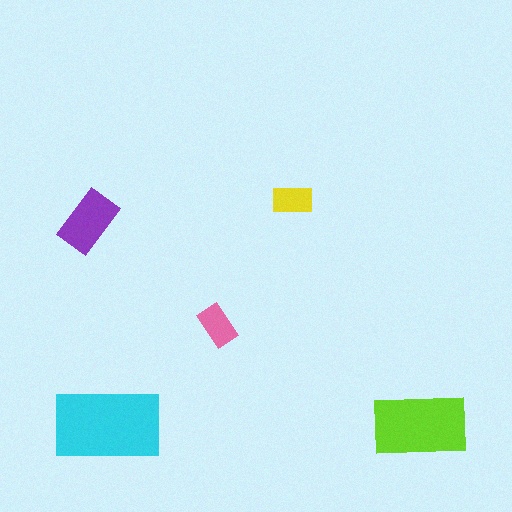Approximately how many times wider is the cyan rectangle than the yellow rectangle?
About 2.5 times wider.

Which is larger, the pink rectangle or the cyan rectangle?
The cyan one.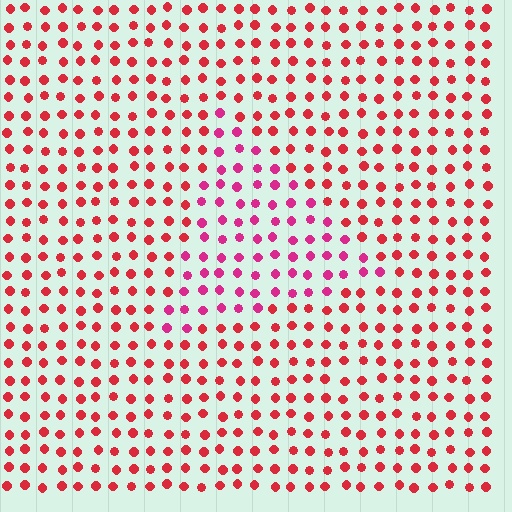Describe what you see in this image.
The image is filled with small red elements in a uniform arrangement. A triangle-shaped region is visible where the elements are tinted to a slightly different hue, forming a subtle color boundary.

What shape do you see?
I see a triangle.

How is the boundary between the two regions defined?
The boundary is defined purely by a slight shift in hue (about 28 degrees). Spacing, size, and orientation are identical on both sides.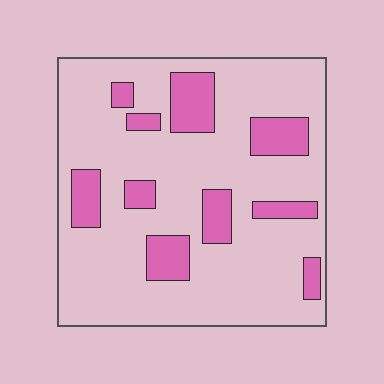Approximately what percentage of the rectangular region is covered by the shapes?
Approximately 20%.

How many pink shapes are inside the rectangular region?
10.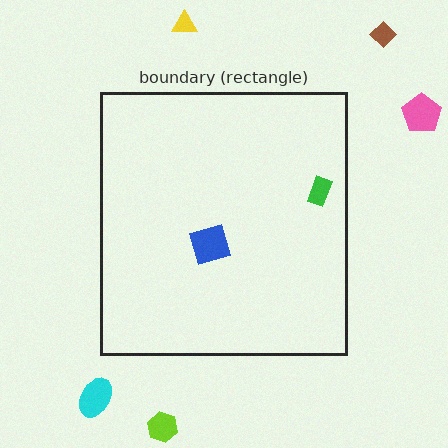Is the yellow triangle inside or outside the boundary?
Outside.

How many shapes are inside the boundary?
2 inside, 5 outside.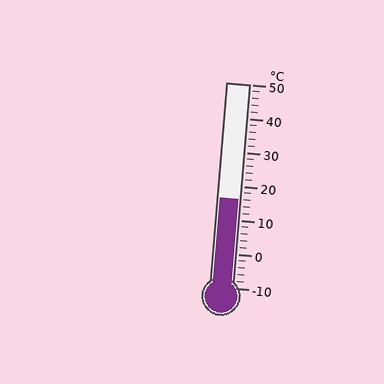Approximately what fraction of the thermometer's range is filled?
The thermometer is filled to approximately 45% of its range.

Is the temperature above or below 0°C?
The temperature is above 0°C.